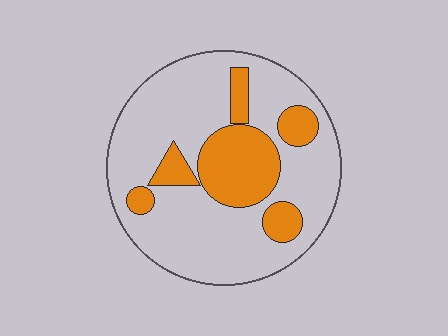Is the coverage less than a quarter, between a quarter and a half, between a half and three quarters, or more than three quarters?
Between a quarter and a half.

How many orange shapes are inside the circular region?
6.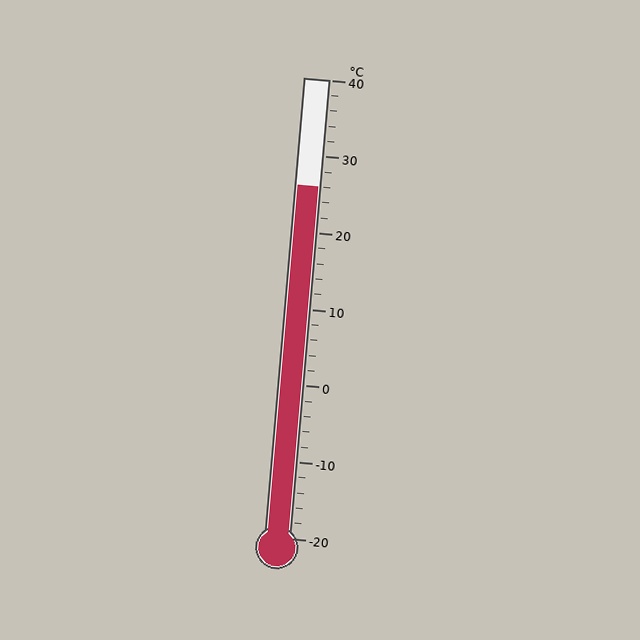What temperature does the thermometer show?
The thermometer shows approximately 26°C.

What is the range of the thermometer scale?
The thermometer scale ranges from -20°C to 40°C.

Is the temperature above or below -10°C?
The temperature is above -10°C.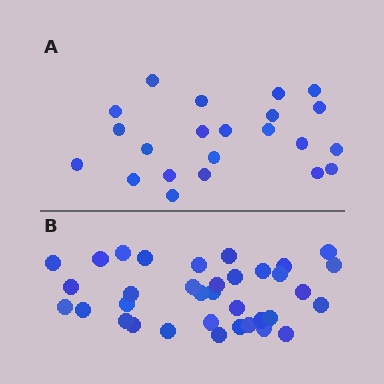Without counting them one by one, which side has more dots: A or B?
Region B (the bottom region) has more dots.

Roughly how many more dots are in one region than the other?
Region B has approximately 15 more dots than region A.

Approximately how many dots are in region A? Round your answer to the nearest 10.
About 20 dots. (The exact count is 22, which rounds to 20.)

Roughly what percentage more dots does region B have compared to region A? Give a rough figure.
About 60% more.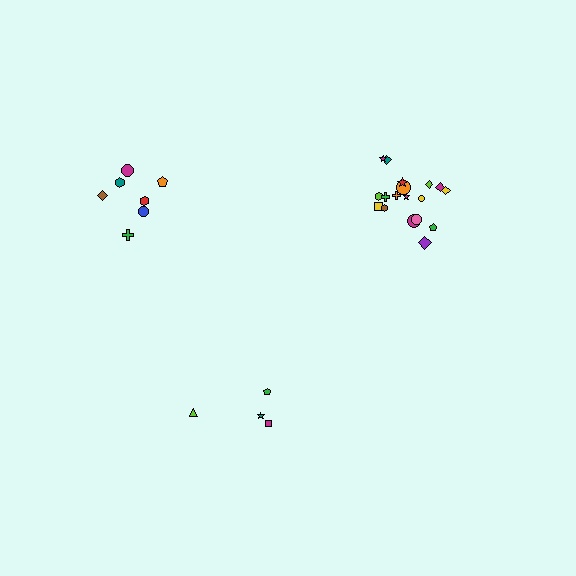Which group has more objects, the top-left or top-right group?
The top-right group.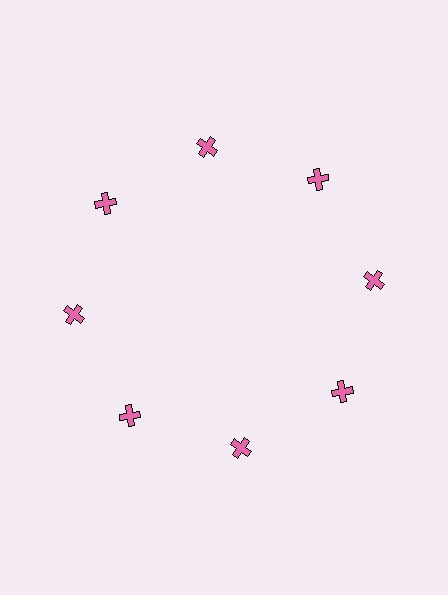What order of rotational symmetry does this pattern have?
This pattern has 8-fold rotational symmetry.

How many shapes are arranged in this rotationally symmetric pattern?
There are 8 shapes, arranged in 8 groups of 1.